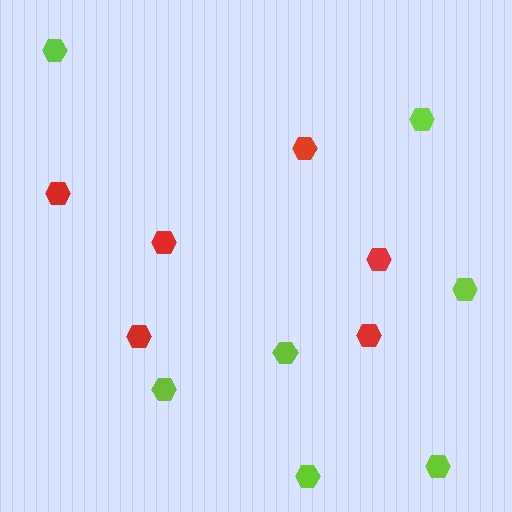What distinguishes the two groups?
There are 2 groups: one group of red hexagons (6) and one group of lime hexagons (7).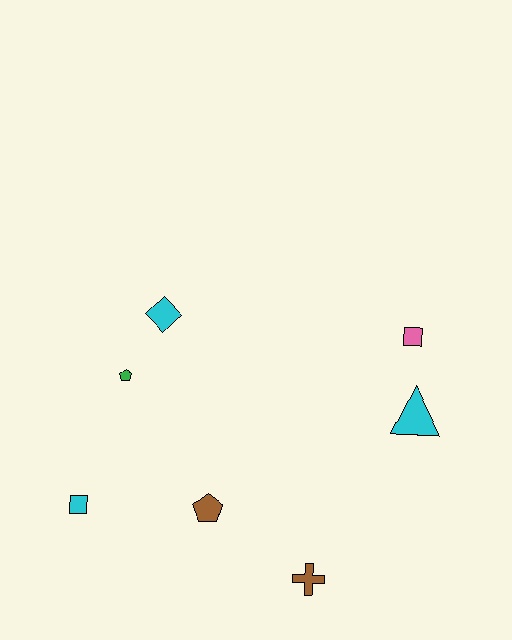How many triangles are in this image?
There is 1 triangle.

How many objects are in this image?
There are 7 objects.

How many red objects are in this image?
There are no red objects.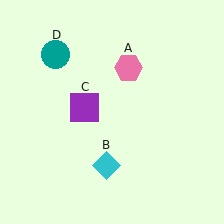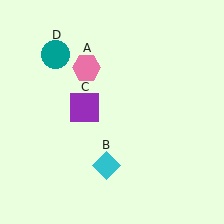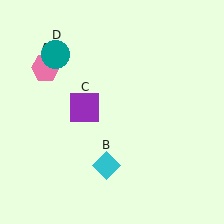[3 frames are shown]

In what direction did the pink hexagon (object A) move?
The pink hexagon (object A) moved left.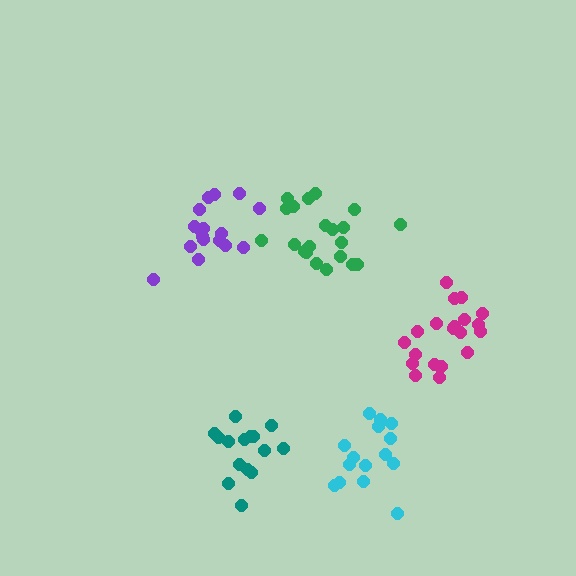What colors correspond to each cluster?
The clusters are colored: purple, cyan, green, teal, magenta.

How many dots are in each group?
Group 1: 17 dots, Group 2: 15 dots, Group 3: 21 dots, Group 4: 15 dots, Group 5: 21 dots (89 total).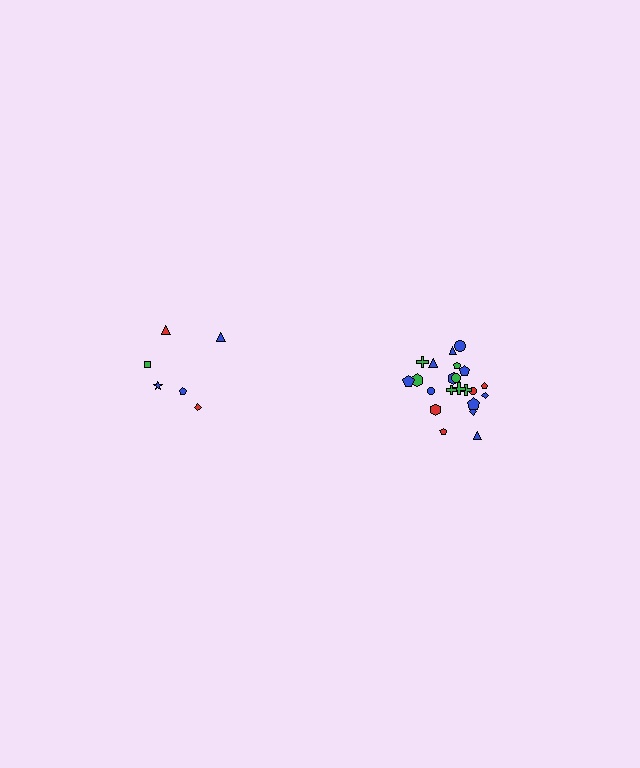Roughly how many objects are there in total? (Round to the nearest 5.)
Roughly 30 objects in total.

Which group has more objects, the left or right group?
The right group.